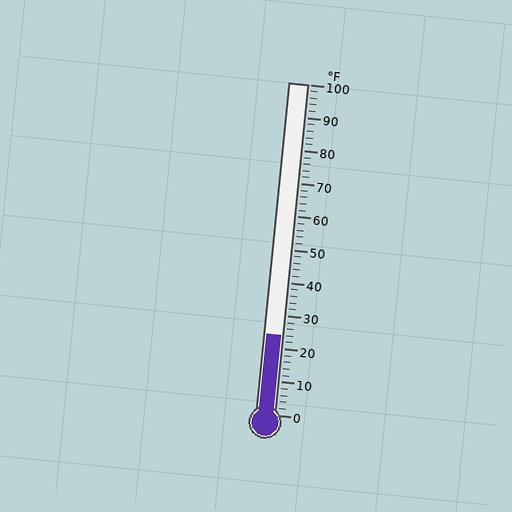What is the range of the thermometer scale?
The thermometer scale ranges from 0°F to 100°F.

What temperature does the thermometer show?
The thermometer shows approximately 24°F.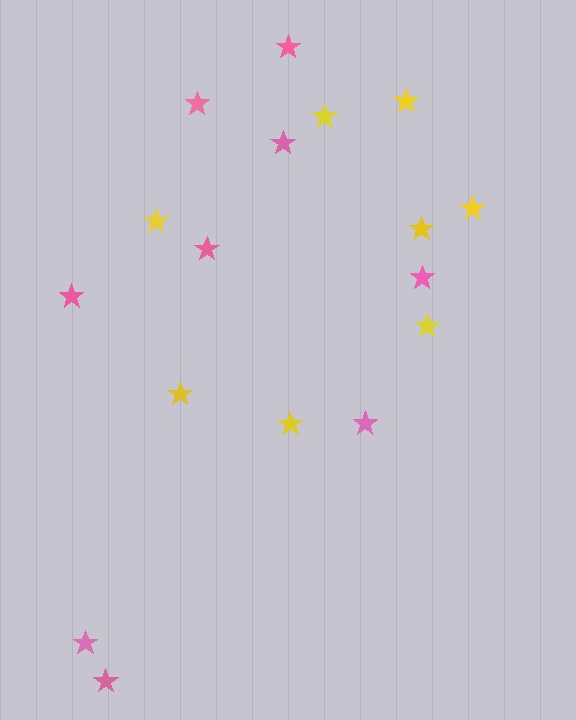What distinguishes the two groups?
There are 2 groups: one group of pink stars (9) and one group of yellow stars (8).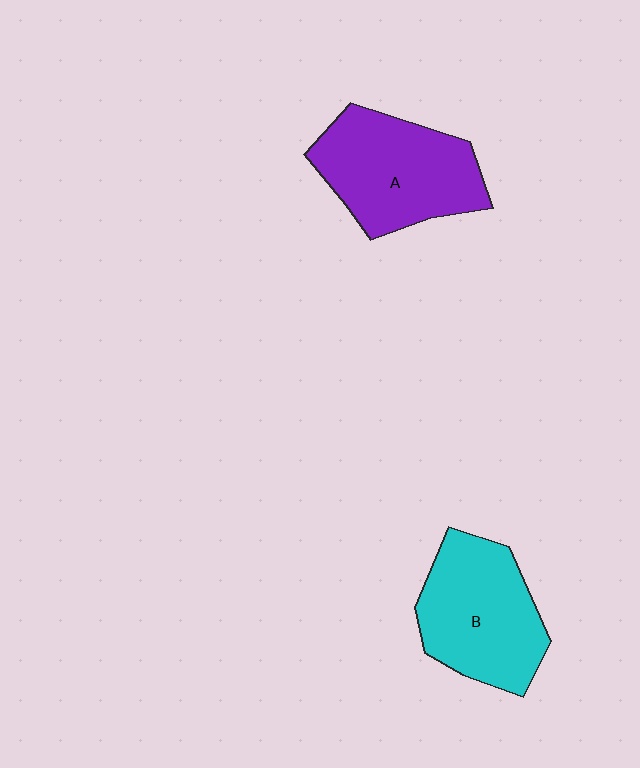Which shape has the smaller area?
Shape B (cyan).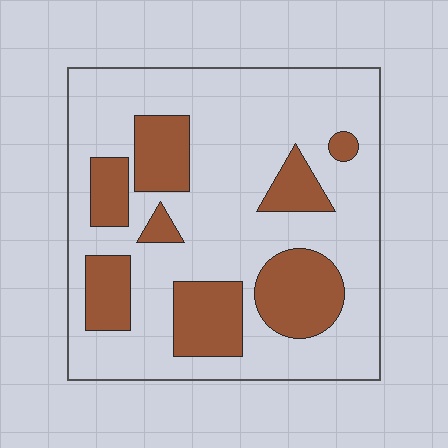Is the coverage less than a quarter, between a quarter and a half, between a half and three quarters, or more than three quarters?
Between a quarter and a half.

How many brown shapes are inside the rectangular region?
8.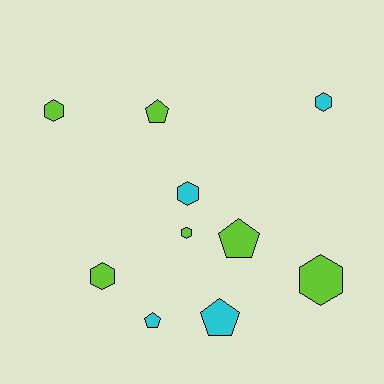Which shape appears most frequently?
Hexagon, with 6 objects.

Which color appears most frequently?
Lime, with 6 objects.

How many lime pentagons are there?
There are 2 lime pentagons.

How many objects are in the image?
There are 10 objects.